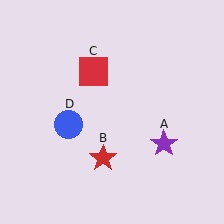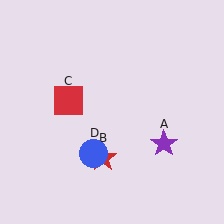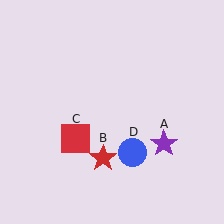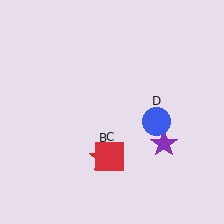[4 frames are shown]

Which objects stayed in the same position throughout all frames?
Purple star (object A) and red star (object B) remained stationary.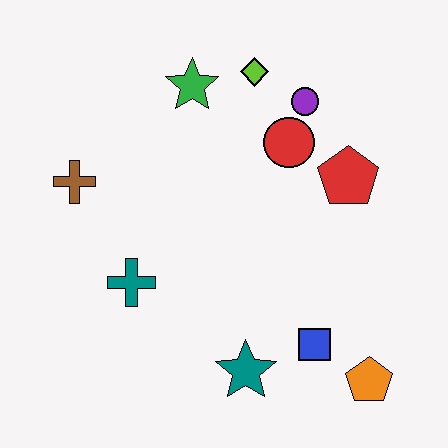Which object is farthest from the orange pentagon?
The brown cross is farthest from the orange pentagon.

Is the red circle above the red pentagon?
Yes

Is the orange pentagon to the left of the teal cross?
No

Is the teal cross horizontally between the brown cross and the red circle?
Yes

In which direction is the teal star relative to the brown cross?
The teal star is below the brown cross.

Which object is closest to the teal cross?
The brown cross is closest to the teal cross.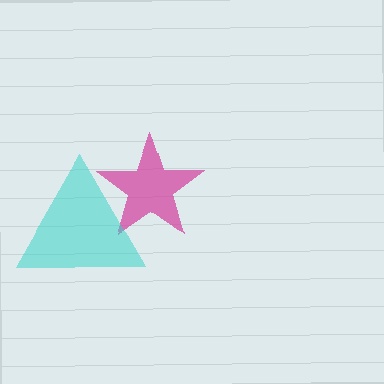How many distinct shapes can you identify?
There are 2 distinct shapes: a magenta star, a cyan triangle.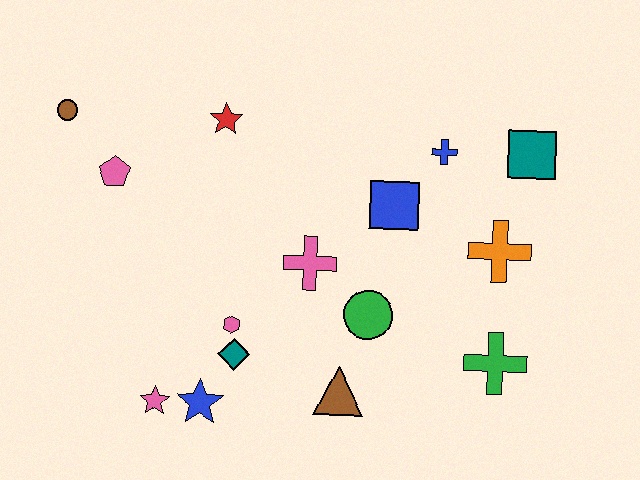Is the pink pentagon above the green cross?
Yes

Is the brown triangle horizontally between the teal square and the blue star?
Yes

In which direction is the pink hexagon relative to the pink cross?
The pink hexagon is to the left of the pink cross.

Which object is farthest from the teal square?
The brown circle is farthest from the teal square.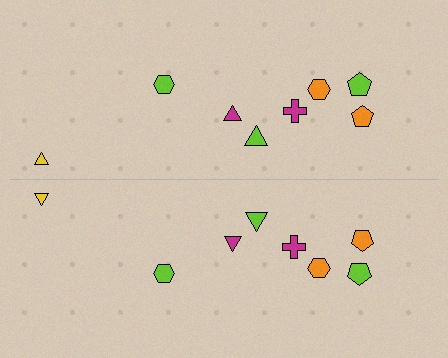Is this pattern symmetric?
Yes, this pattern has bilateral (reflection) symmetry.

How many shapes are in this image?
There are 16 shapes in this image.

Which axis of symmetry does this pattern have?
The pattern has a horizontal axis of symmetry running through the center of the image.